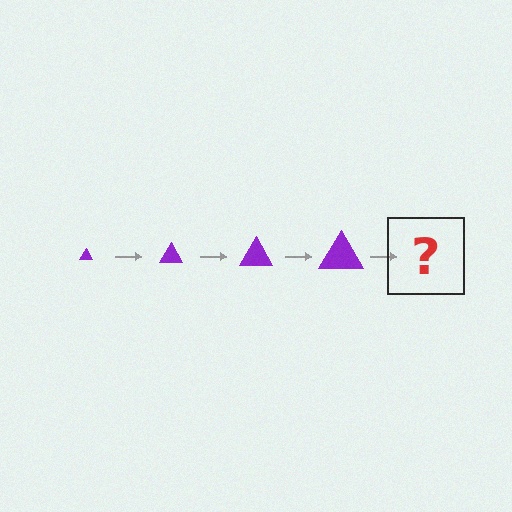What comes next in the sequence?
The next element should be a purple triangle, larger than the previous one.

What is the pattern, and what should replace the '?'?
The pattern is that the triangle gets progressively larger each step. The '?' should be a purple triangle, larger than the previous one.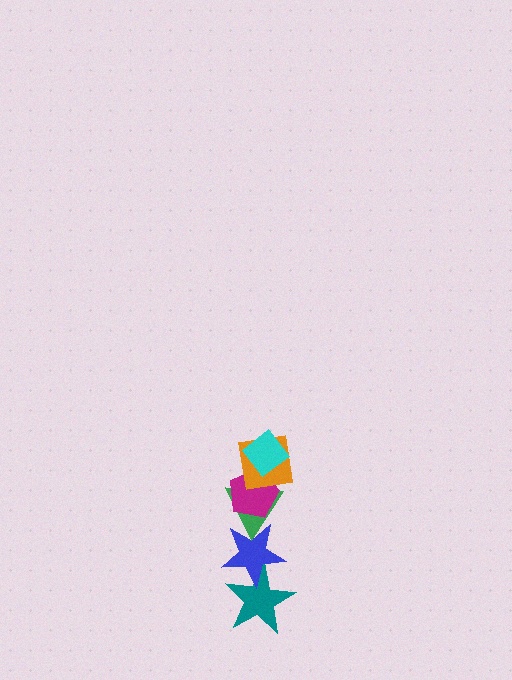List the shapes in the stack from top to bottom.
From top to bottom: the cyan diamond, the orange square, the magenta pentagon, the green triangle, the blue star, the teal star.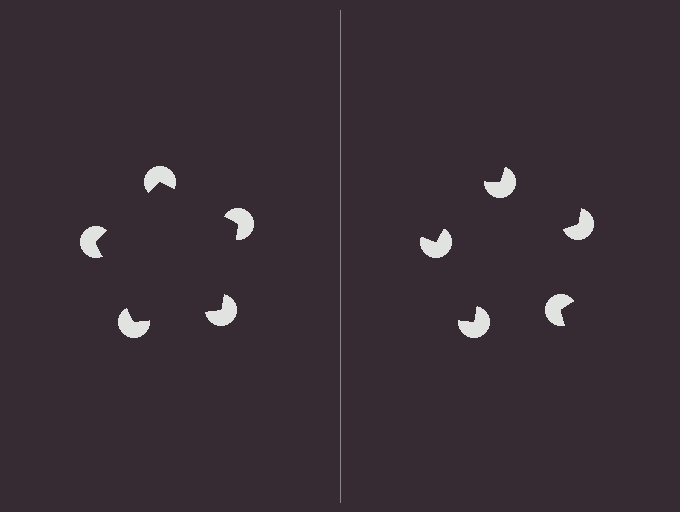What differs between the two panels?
The pac-man discs are positioned identically on both sides; only the wedge orientations differ. On the left they align to a pentagon; on the right they are misaligned.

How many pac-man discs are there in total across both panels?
10 — 5 on each side.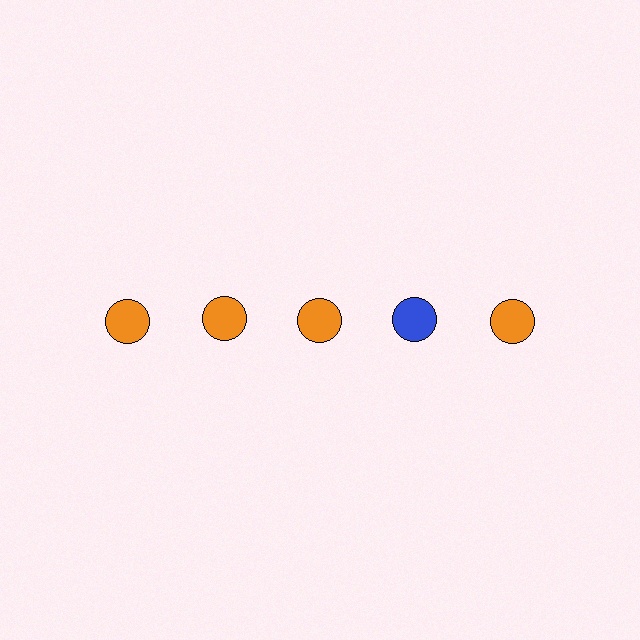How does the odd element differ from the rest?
It has a different color: blue instead of orange.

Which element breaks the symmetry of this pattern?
The blue circle in the top row, second from right column breaks the symmetry. All other shapes are orange circles.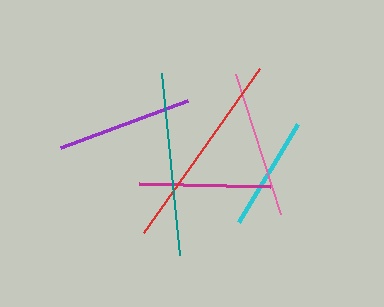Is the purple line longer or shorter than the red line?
The red line is longer than the purple line.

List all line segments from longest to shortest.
From longest to shortest: red, teal, pink, purple, magenta, cyan.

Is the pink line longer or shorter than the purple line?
The pink line is longer than the purple line.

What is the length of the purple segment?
The purple segment is approximately 136 pixels long.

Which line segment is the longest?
The red line is the longest at approximately 201 pixels.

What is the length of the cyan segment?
The cyan segment is approximately 114 pixels long.